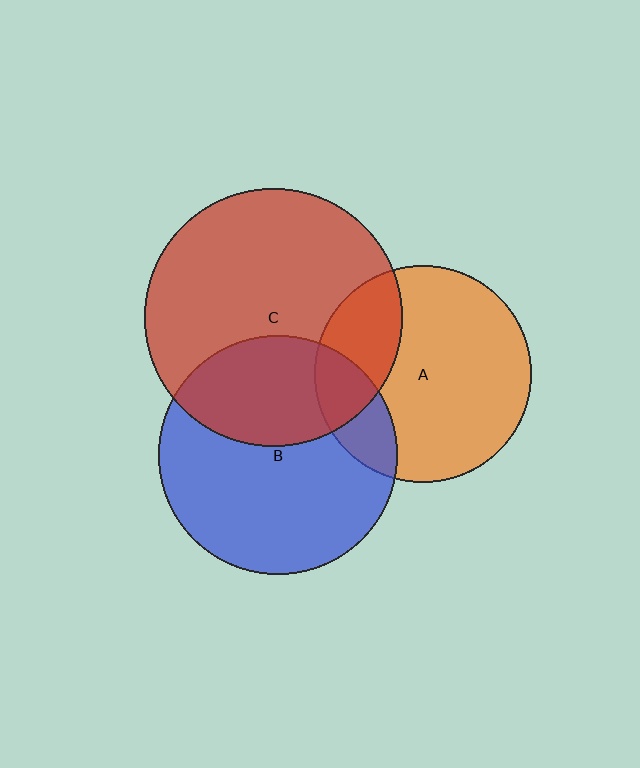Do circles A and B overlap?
Yes.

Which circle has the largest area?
Circle C (red).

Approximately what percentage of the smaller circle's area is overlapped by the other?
Approximately 20%.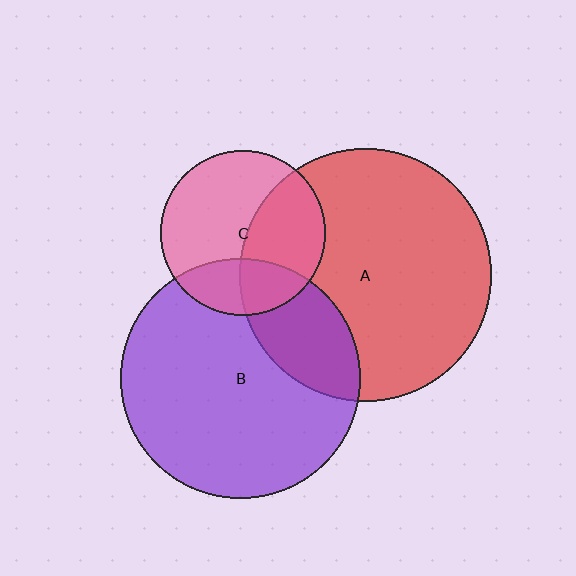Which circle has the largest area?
Circle A (red).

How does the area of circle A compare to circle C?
Approximately 2.4 times.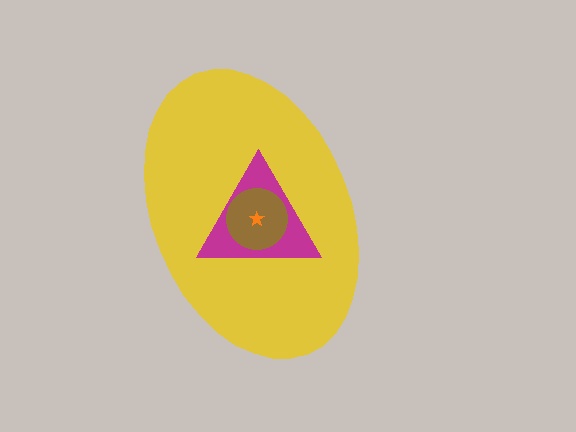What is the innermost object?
The orange star.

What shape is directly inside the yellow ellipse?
The magenta triangle.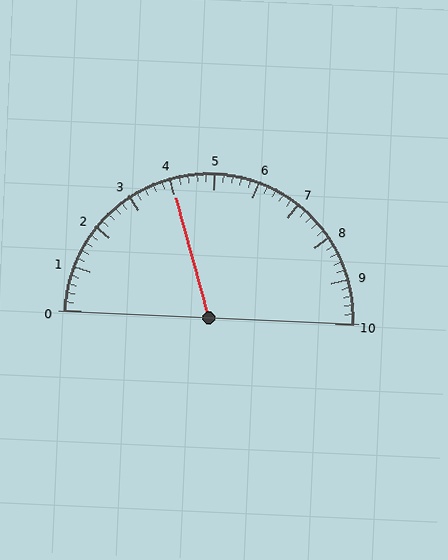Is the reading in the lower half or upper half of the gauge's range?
The reading is in the lower half of the range (0 to 10).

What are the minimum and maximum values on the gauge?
The gauge ranges from 0 to 10.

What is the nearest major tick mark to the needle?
The nearest major tick mark is 4.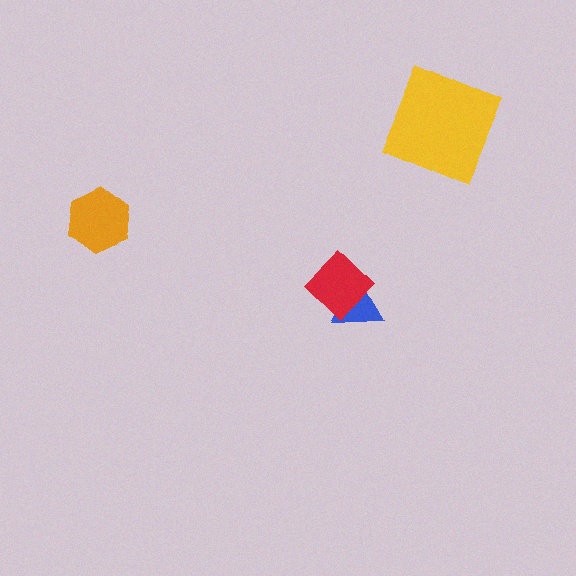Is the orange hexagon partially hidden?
No, no other shape covers it.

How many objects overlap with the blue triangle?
1 object overlaps with the blue triangle.